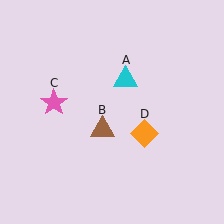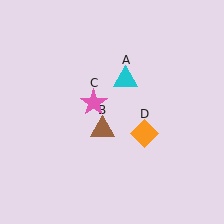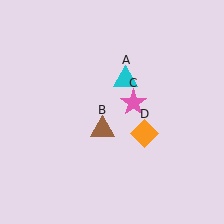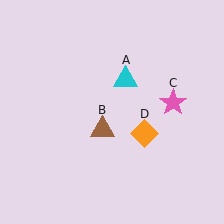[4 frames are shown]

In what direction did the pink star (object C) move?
The pink star (object C) moved right.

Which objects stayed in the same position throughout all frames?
Cyan triangle (object A) and brown triangle (object B) and orange diamond (object D) remained stationary.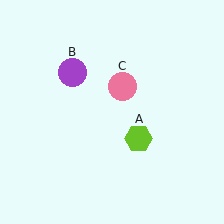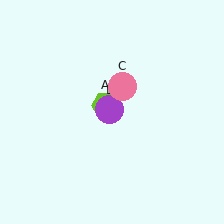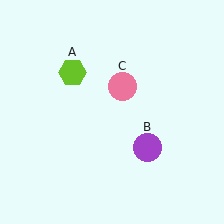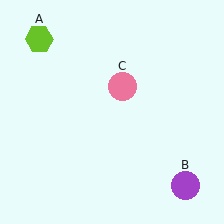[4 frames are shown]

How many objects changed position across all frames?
2 objects changed position: lime hexagon (object A), purple circle (object B).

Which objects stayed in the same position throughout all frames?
Pink circle (object C) remained stationary.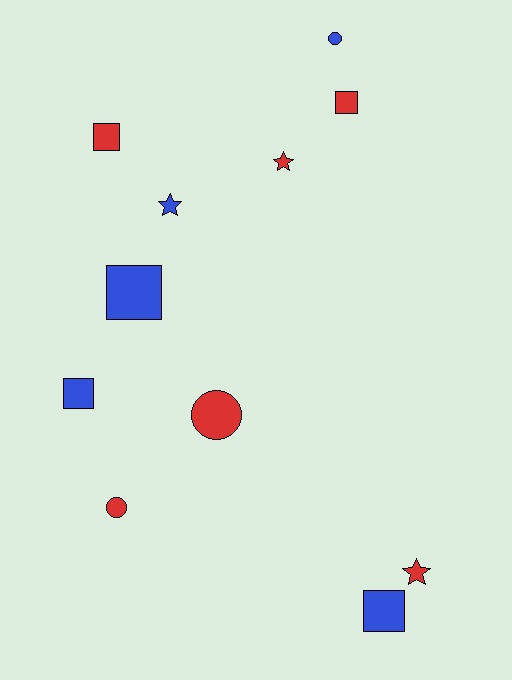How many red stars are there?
There are 2 red stars.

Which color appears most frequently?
Red, with 6 objects.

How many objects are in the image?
There are 11 objects.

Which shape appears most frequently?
Square, with 5 objects.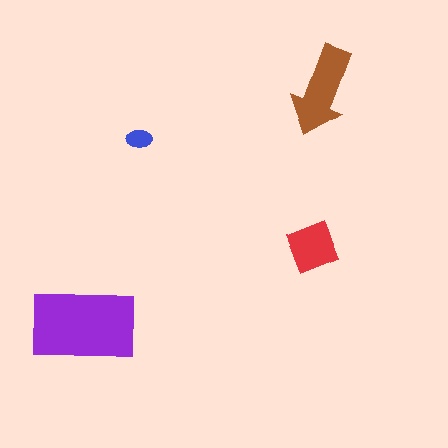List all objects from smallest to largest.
The blue ellipse, the red square, the brown arrow, the purple rectangle.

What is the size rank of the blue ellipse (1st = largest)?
4th.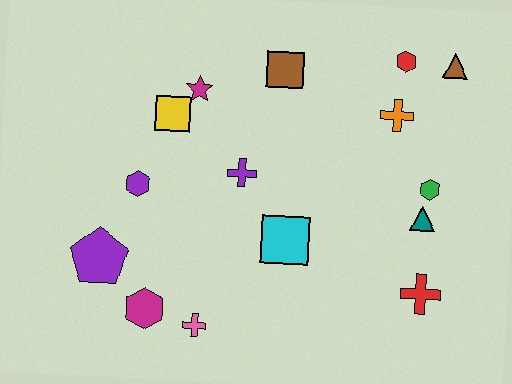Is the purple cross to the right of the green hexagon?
No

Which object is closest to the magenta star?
The yellow square is closest to the magenta star.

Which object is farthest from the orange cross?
The purple pentagon is farthest from the orange cross.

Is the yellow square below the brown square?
Yes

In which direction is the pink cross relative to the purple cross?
The pink cross is below the purple cross.